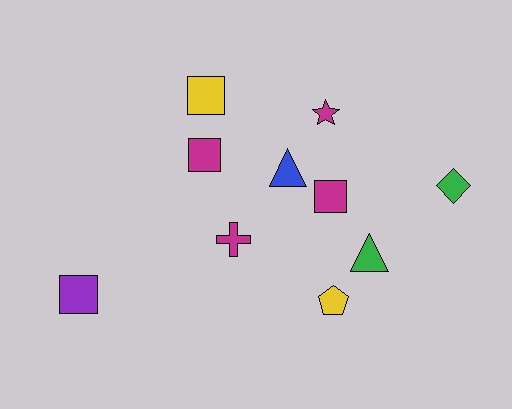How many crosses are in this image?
There is 1 cross.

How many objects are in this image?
There are 10 objects.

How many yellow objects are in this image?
There are 2 yellow objects.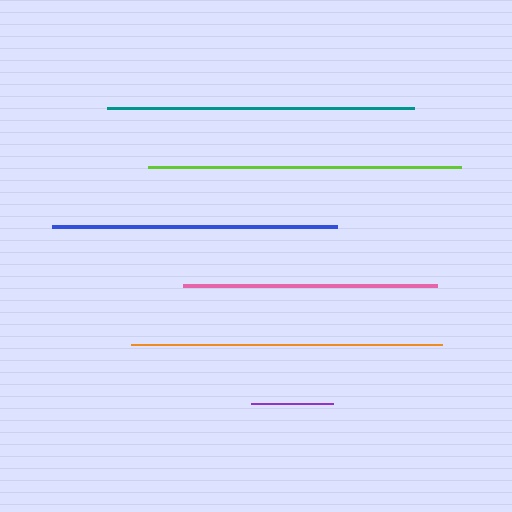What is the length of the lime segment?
The lime segment is approximately 313 pixels long.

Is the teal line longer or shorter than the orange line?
The orange line is longer than the teal line.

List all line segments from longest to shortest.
From longest to shortest: lime, orange, teal, blue, pink, purple.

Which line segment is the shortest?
The purple line is the shortest at approximately 82 pixels.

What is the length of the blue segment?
The blue segment is approximately 285 pixels long.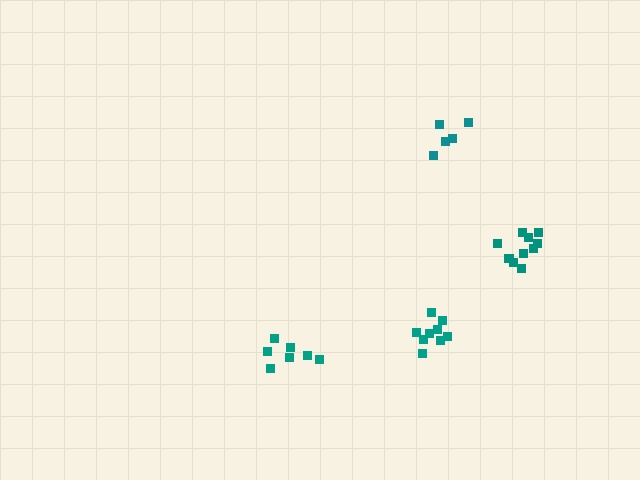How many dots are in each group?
Group 1: 9 dots, Group 2: 10 dots, Group 3: 5 dots, Group 4: 7 dots (31 total).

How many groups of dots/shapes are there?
There are 4 groups.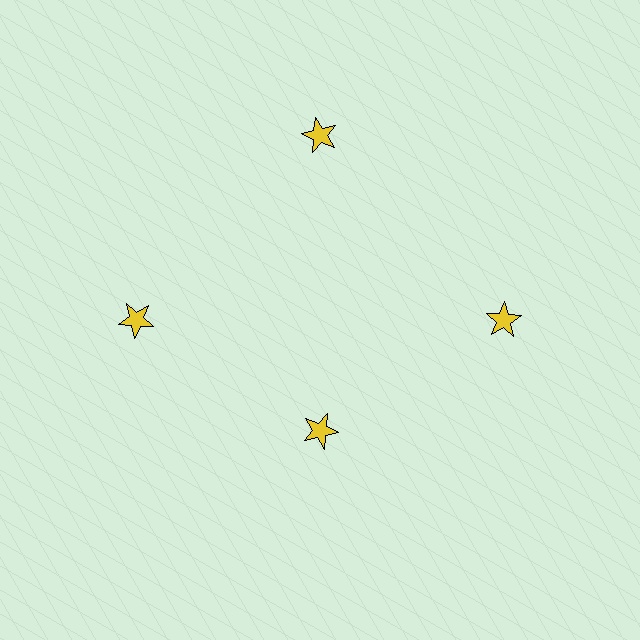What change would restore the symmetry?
The symmetry would be restored by moving it outward, back onto the ring so that all 4 stars sit at equal angles and equal distance from the center.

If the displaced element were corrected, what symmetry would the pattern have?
It would have 4-fold rotational symmetry — the pattern would map onto itself every 90 degrees.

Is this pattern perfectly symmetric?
No. The 4 yellow stars are arranged in a ring, but one element near the 6 o'clock position is pulled inward toward the center, breaking the 4-fold rotational symmetry.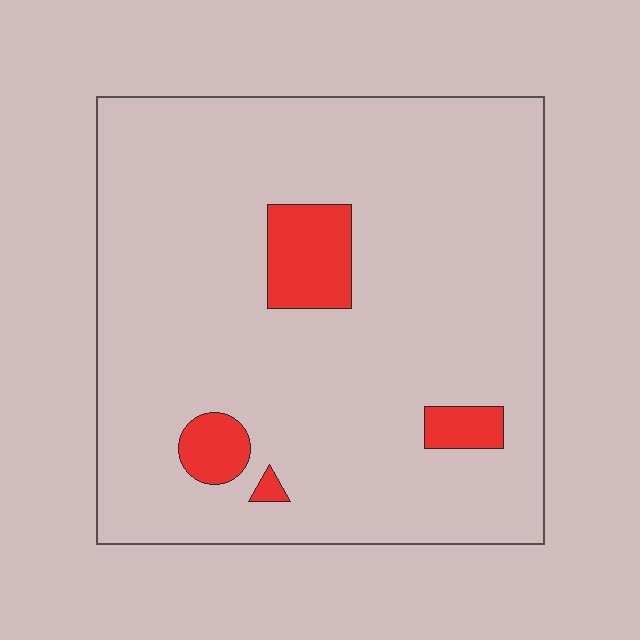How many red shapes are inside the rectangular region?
4.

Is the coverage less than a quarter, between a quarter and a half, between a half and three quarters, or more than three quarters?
Less than a quarter.